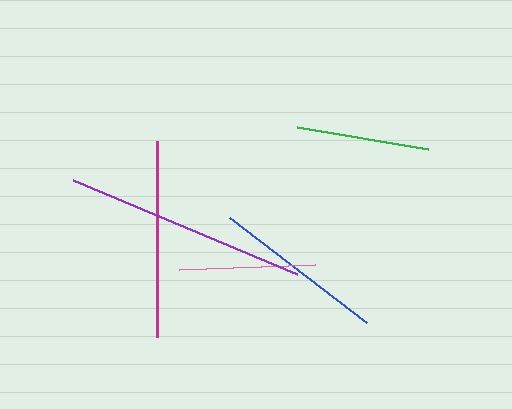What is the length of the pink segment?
The pink segment is approximately 136 pixels long.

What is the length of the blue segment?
The blue segment is approximately 173 pixels long.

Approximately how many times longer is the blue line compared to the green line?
The blue line is approximately 1.3 times the length of the green line.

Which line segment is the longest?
The purple line is the longest at approximately 243 pixels.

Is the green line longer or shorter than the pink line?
The pink line is longer than the green line.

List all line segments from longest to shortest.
From longest to shortest: purple, magenta, blue, pink, green.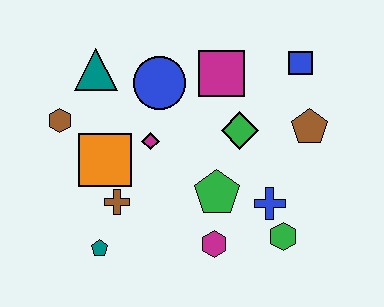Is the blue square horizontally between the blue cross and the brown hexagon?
No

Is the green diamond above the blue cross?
Yes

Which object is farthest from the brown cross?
The blue square is farthest from the brown cross.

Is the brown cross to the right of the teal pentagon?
Yes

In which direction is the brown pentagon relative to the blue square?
The brown pentagon is below the blue square.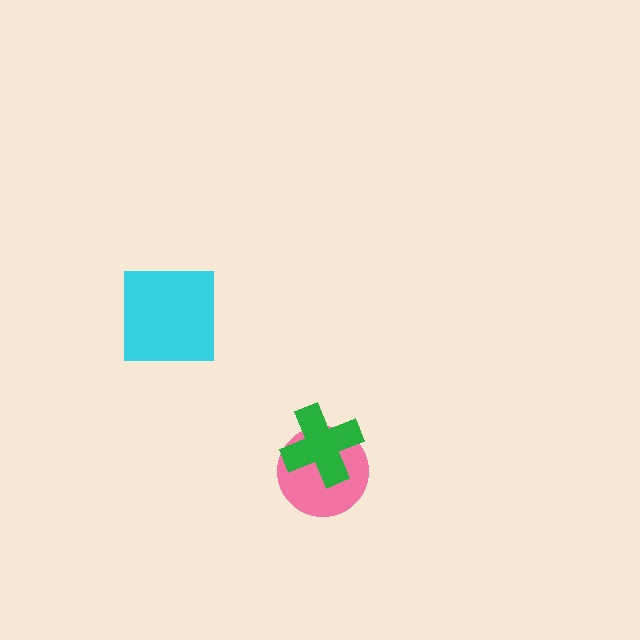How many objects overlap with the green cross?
1 object overlaps with the green cross.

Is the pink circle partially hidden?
Yes, it is partially covered by another shape.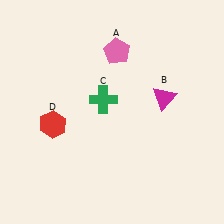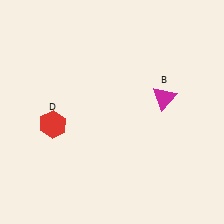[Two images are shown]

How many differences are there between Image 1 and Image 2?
There are 2 differences between the two images.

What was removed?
The green cross (C), the pink pentagon (A) were removed in Image 2.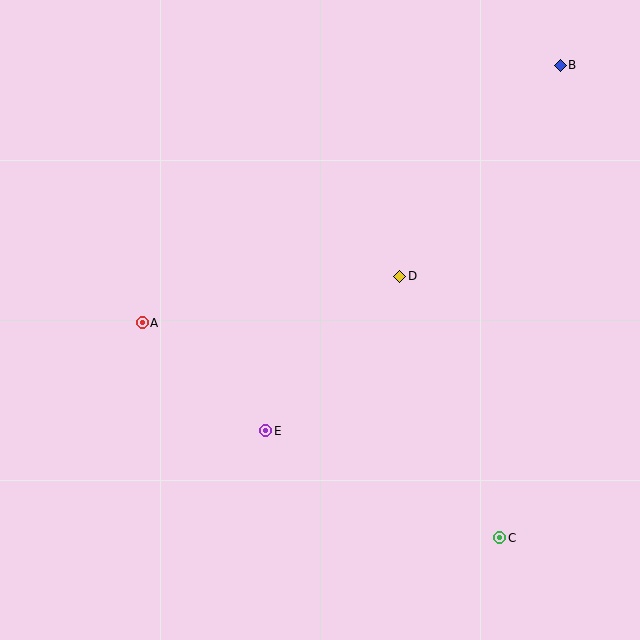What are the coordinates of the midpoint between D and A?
The midpoint between D and A is at (271, 300).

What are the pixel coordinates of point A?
Point A is at (142, 323).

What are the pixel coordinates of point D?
Point D is at (400, 276).